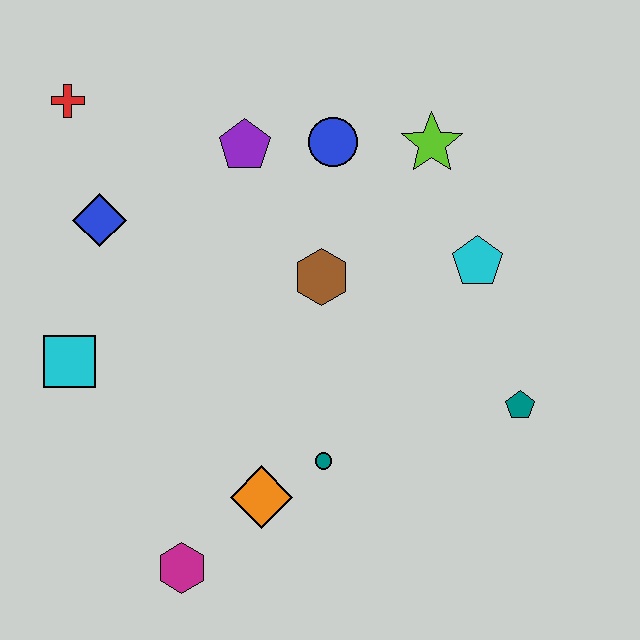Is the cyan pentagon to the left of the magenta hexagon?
No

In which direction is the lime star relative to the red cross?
The lime star is to the right of the red cross.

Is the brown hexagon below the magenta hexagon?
No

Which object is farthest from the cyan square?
The teal pentagon is farthest from the cyan square.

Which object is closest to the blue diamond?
The red cross is closest to the blue diamond.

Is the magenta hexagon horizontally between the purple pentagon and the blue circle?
No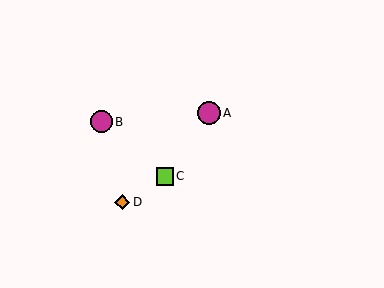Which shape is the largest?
The magenta circle (labeled A) is the largest.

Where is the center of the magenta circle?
The center of the magenta circle is at (101, 122).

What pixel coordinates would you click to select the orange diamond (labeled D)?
Click at (122, 202) to select the orange diamond D.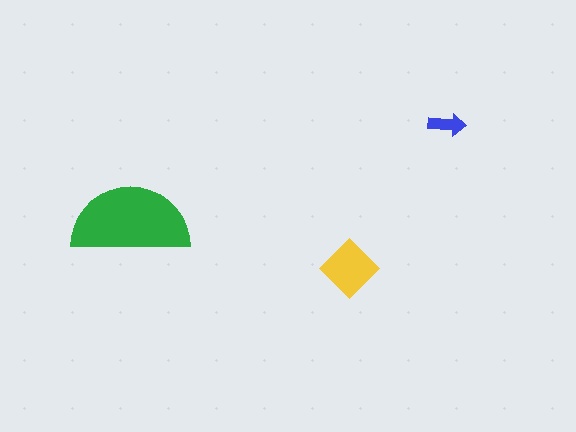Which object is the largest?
The green semicircle.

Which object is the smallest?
The blue arrow.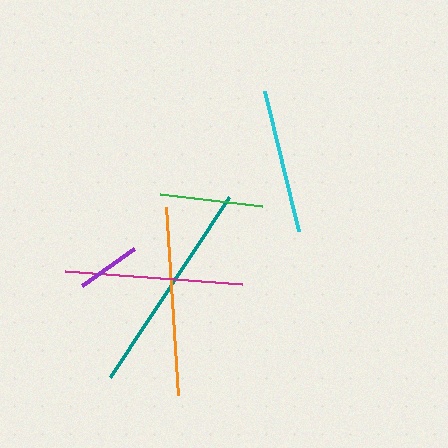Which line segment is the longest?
The teal line is the longest at approximately 216 pixels.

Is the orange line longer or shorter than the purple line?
The orange line is longer than the purple line.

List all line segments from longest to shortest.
From longest to shortest: teal, orange, magenta, cyan, green, purple.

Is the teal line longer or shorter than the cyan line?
The teal line is longer than the cyan line.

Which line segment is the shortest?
The purple line is the shortest at approximately 64 pixels.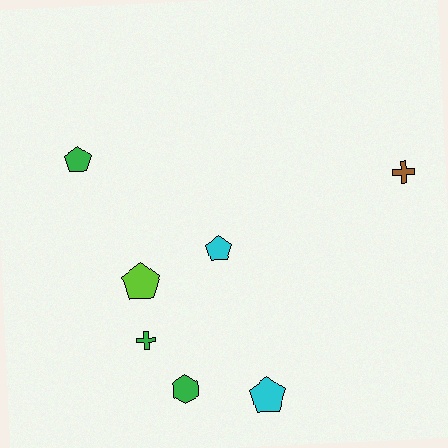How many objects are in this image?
There are 7 objects.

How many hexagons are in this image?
There is 1 hexagon.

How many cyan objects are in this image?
There are 2 cyan objects.